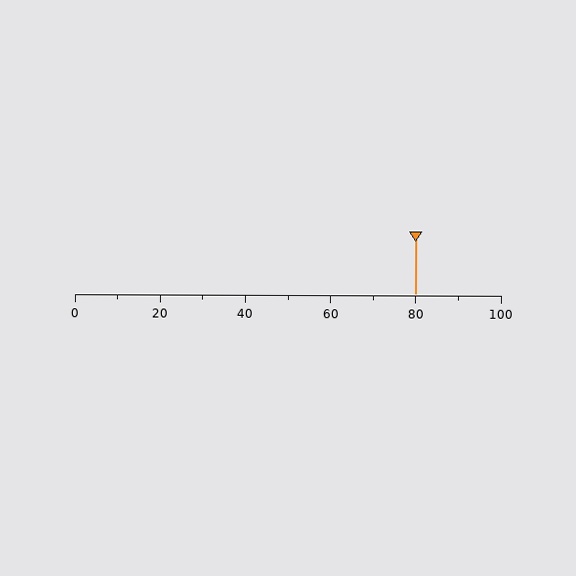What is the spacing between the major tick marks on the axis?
The major ticks are spaced 20 apart.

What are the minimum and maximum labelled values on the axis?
The axis runs from 0 to 100.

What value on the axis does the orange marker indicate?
The marker indicates approximately 80.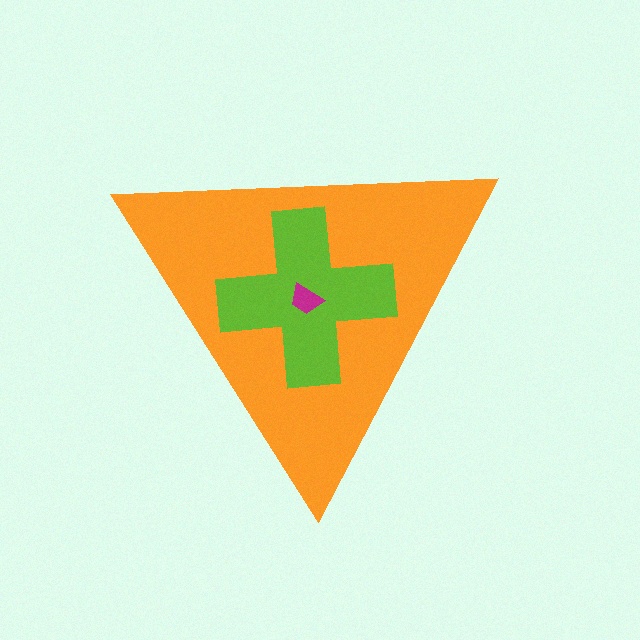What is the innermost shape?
The magenta trapezoid.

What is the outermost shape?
The orange triangle.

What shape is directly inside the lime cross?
The magenta trapezoid.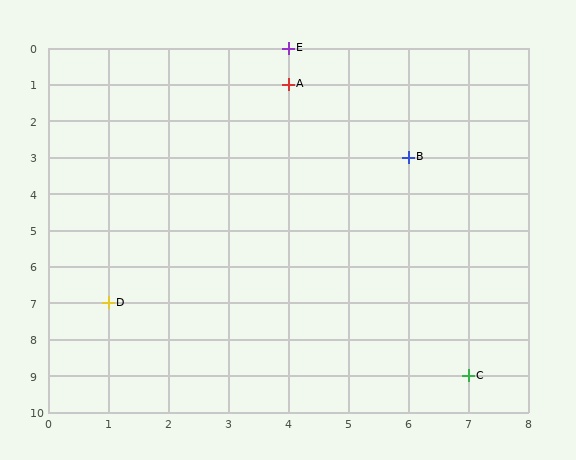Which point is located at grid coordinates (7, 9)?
Point C is at (7, 9).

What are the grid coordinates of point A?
Point A is at grid coordinates (4, 1).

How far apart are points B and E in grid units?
Points B and E are 2 columns and 3 rows apart (about 3.6 grid units diagonally).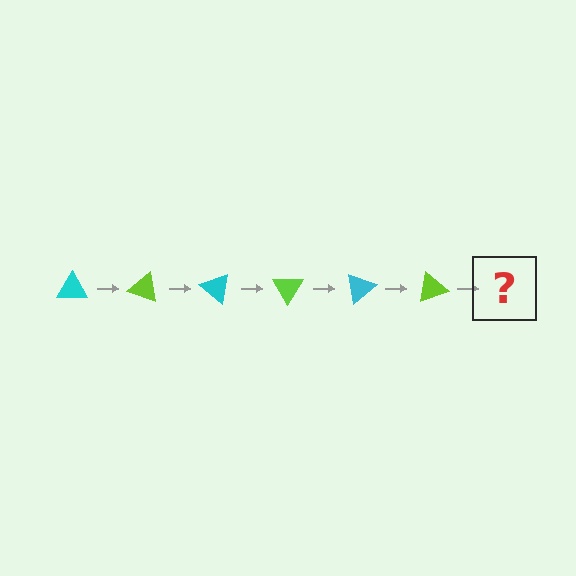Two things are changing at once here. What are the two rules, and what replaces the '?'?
The two rules are that it rotates 20 degrees each step and the color cycles through cyan and lime. The '?' should be a cyan triangle, rotated 120 degrees from the start.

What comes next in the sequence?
The next element should be a cyan triangle, rotated 120 degrees from the start.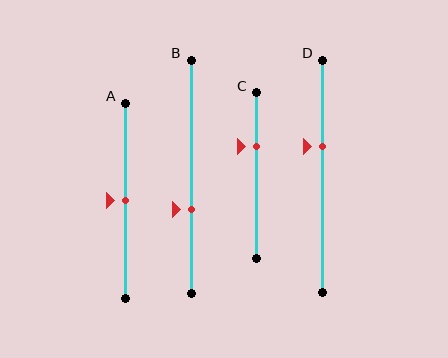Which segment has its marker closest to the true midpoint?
Segment A has its marker closest to the true midpoint.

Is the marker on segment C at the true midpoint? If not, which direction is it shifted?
No, the marker on segment C is shifted upward by about 18% of the segment length.